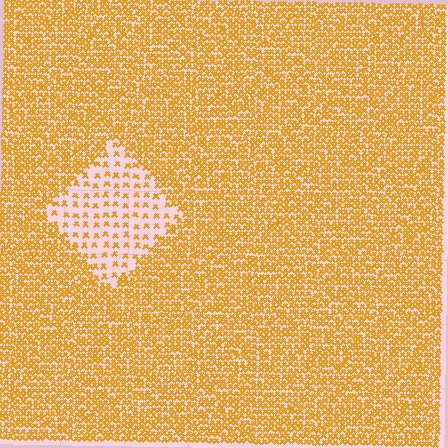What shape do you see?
I see a diamond.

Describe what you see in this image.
The image contains small orange elements arranged at two different densities. A diamond-shaped region is visible where the elements are less densely packed than the surrounding area.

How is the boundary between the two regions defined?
The boundary is defined by a change in element density (approximately 2.9x ratio). All elements are the same color, size, and shape.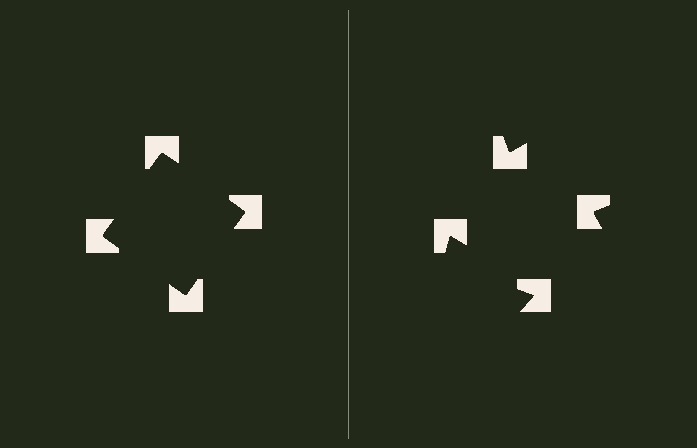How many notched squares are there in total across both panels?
8 — 4 on each side.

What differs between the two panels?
The notched squares are positioned identically on both sides; only the wedge orientations differ. On the left they align to a square; on the right they are misaligned.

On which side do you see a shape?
An illusory square appears on the left side. On the right side the wedge cuts are rotated, so no coherent shape forms.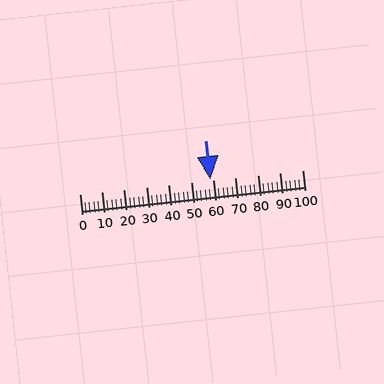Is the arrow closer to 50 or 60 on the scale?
The arrow is closer to 60.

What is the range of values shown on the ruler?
The ruler shows values from 0 to 100.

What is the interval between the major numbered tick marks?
The major tick marks are spaced 10 units apart.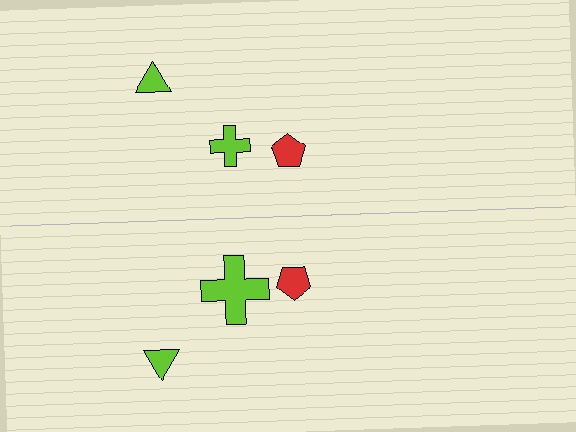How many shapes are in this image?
There are 6 shapes in this image.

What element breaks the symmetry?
The lime cross on the bottom side has a different size than its mirror counterpart.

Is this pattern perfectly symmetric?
No, the pattern is not perfectly symmetric. The lime cross on the bottom side has a different size than its mirror counterpart.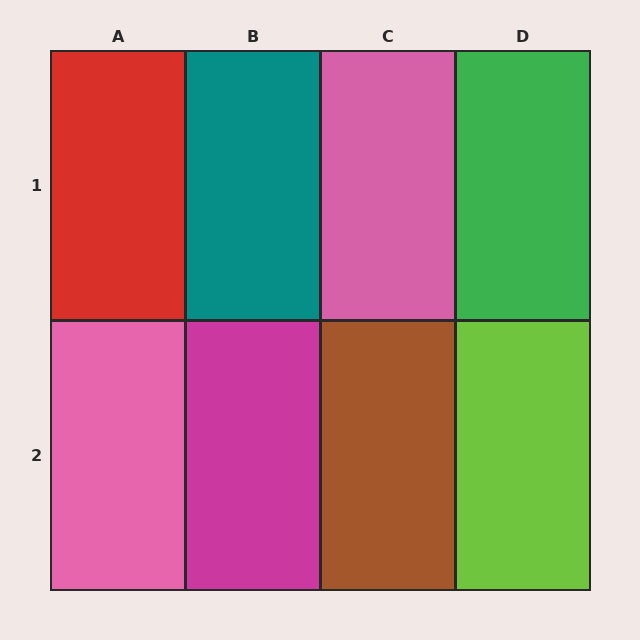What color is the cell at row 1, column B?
Teal.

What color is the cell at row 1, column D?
Green.